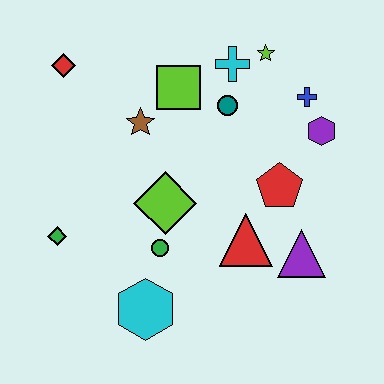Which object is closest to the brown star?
The lime square is closest to the brown star.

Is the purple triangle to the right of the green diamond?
Yes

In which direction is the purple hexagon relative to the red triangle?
The purple hexagon is above the red triangle.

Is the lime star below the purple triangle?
No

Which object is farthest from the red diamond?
The purple triangle is farthest from the red diamond.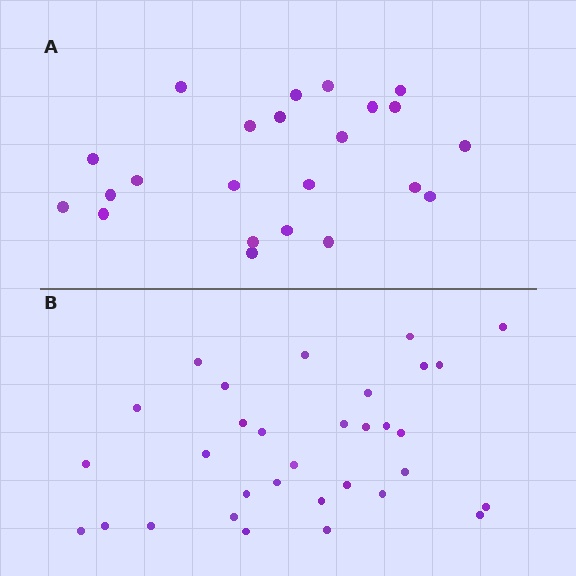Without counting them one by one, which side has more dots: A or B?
Region B (the bottom region) has more dots.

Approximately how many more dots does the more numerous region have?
Region B has roughly 8 or so more dots than region A.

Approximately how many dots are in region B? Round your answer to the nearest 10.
About 30 dots. (The exact count is 32, which rounds to 30.)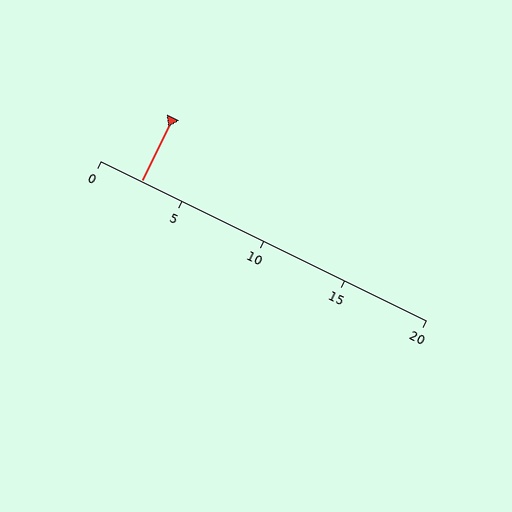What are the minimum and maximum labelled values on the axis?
The axis runs from 0 to 20.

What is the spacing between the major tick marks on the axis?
The major ticks are spaced 5 apart.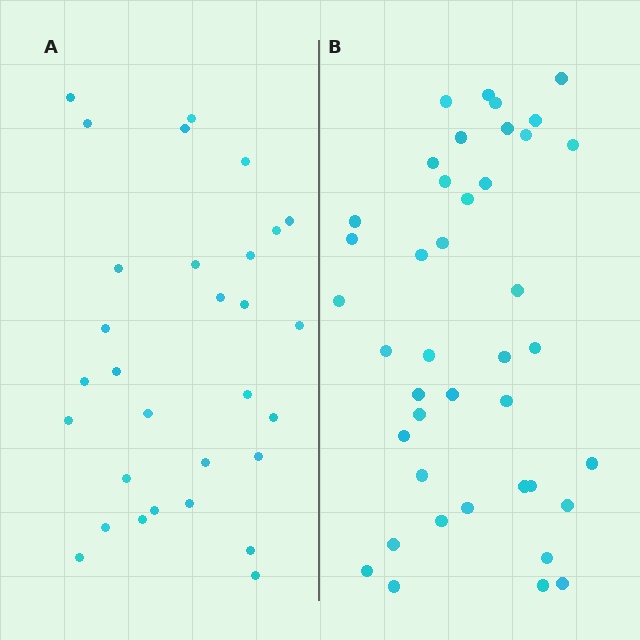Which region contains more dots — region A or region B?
Region B (the right region) has more dots.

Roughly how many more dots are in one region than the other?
Region B has roughly 12 or so more dots than region A.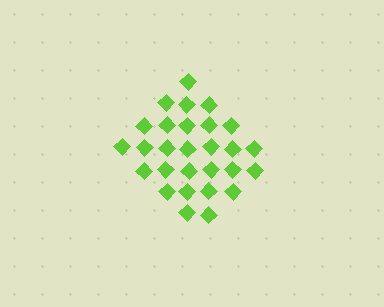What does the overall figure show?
The overall figure shows a diamond.